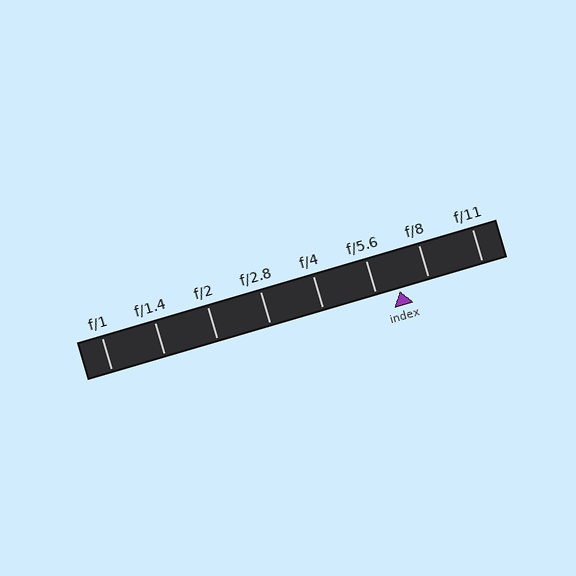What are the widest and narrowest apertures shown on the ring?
The widest aperture shown is f/1 and the narrowest is f/11.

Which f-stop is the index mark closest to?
The index mark is closest to f/5.6.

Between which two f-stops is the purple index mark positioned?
The index mark is between f/5.6 and f/8.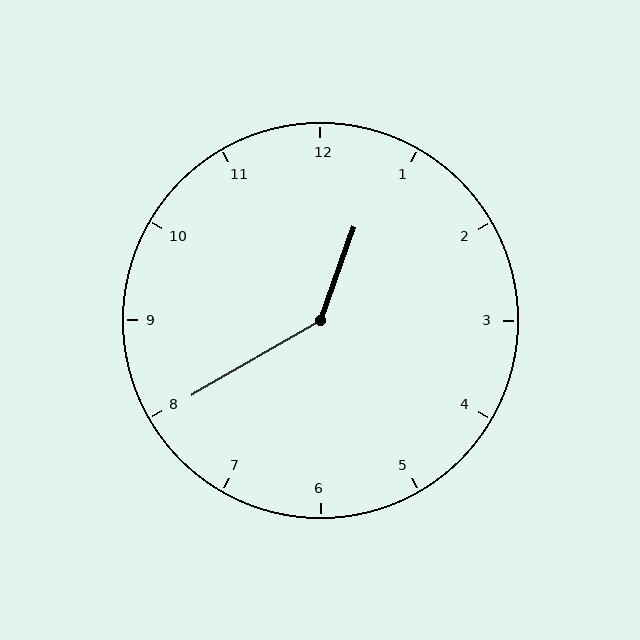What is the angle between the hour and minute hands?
Approximately 140 degrees.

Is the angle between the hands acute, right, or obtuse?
It is obtuse.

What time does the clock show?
12:40.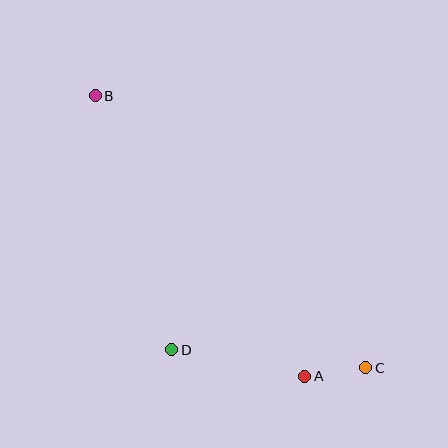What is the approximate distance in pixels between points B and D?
The distance between B and D is approximately 265 pixels.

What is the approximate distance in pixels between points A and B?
The distance between A and B is approximately 350 pixels.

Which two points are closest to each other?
Points A and C are closest to each other.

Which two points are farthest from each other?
Points B and C are farthest from each other.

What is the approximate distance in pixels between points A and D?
The distance between A and D is approximately 136 pixels.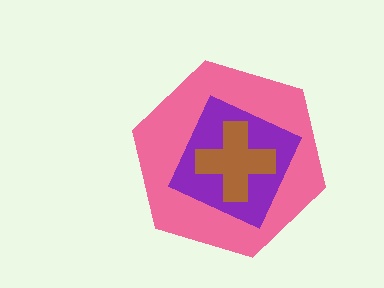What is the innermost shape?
The brown cross.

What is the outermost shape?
The pink hexagon.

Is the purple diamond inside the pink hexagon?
Yes.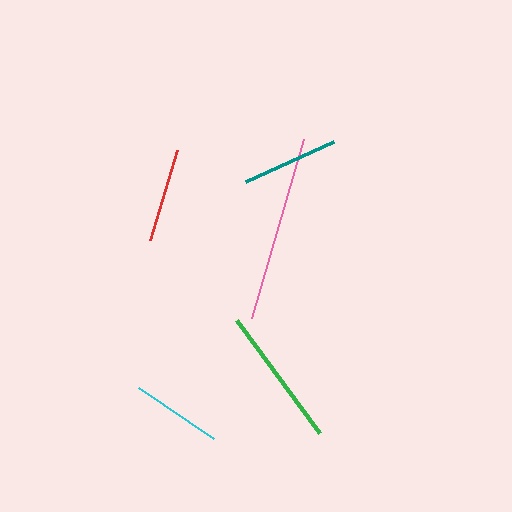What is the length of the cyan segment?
The cyan segment is approximately 90 pixels long.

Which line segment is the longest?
The pink line is the longest at approximately 187 pixels.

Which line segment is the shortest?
The cyan line is the shortest at approximately 90 pixels.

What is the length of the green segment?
The green segment is approximately 141 pixels long.